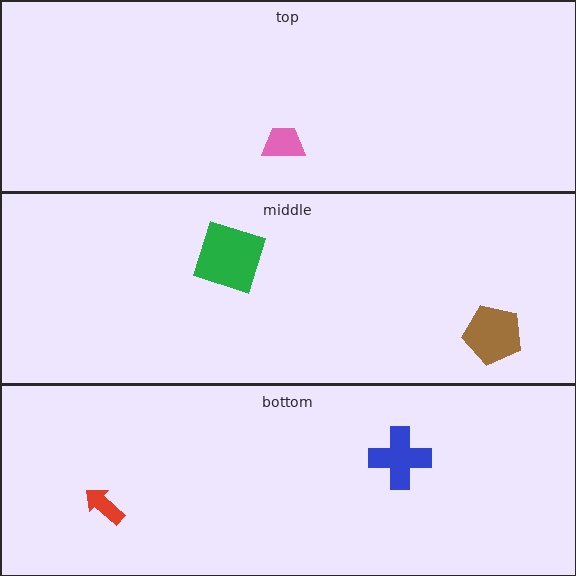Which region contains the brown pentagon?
The middle region.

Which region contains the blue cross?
The bottom region.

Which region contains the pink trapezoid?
The top region.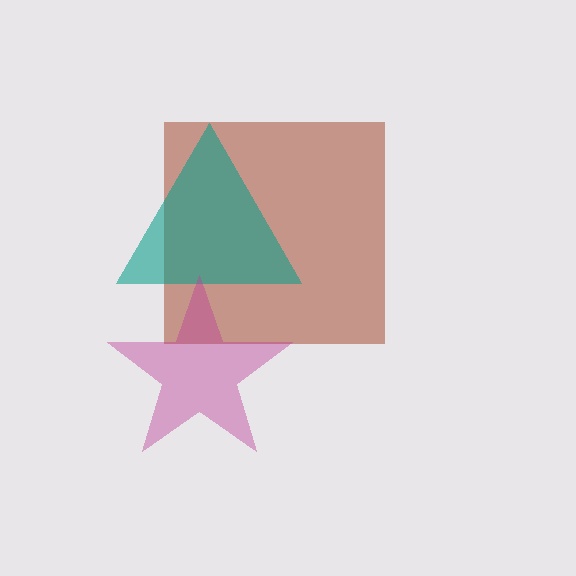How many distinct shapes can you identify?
There are 3 distinct shapes: a brown square, a teal triangle, a magenta star.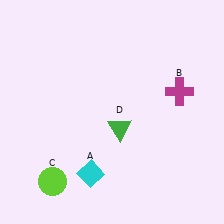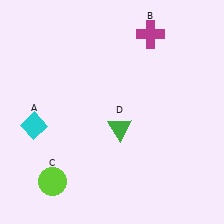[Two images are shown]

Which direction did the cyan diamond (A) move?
The cyan diamond (A) moved left.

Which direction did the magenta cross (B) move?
The magenta cross (B) moved up.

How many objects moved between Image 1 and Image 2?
2 objects moved between the two images.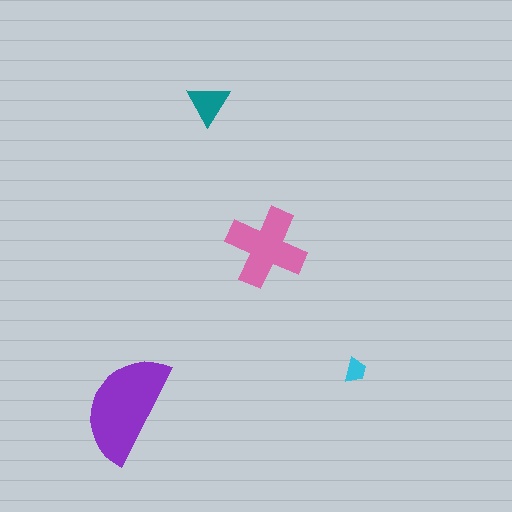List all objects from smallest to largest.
The cyan trapezoid, the teal triangle, the pink cross, the purple semicircle.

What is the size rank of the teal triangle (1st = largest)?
3rd.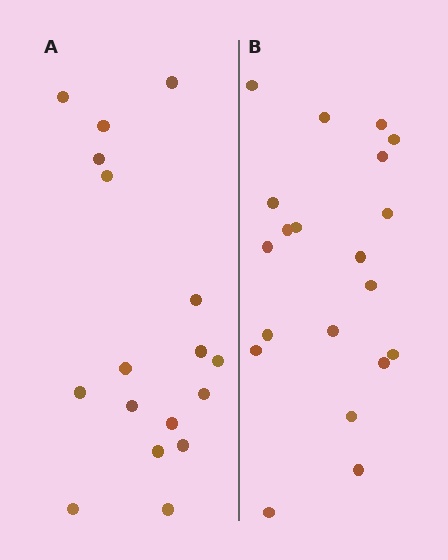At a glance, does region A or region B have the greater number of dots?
Region B (the right region) has more dots.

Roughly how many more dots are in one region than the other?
Region B has just a few more — roughly 2 or 3 more dots than region A.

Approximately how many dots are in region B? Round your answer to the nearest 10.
About 20 dots.